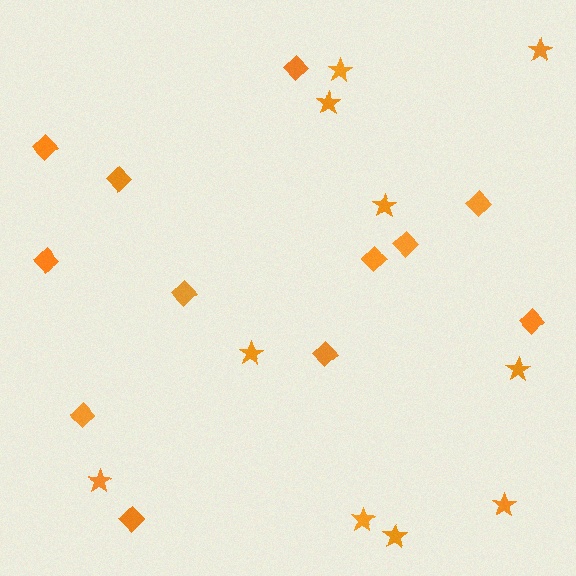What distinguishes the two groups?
There are 2 groups: one group of diamonds (12) and one group of stars (10).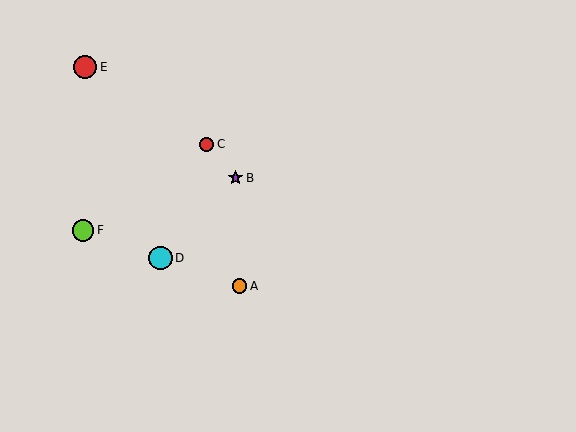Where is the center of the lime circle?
The center of the lime circle is at (83, 230).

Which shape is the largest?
The cyan circle (labeled D) is the largest.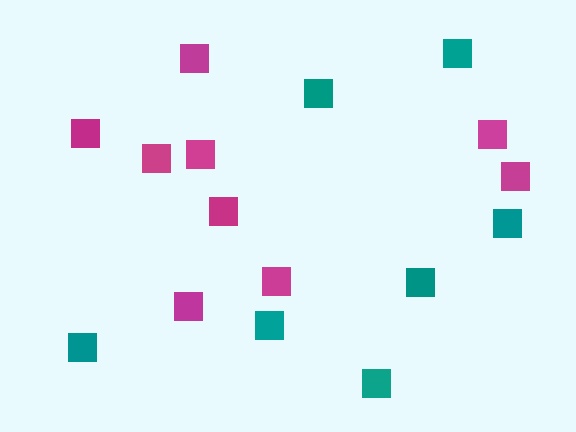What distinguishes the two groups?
There are 2 groups: one group of magenta squares (9) and one group of teal squares (7).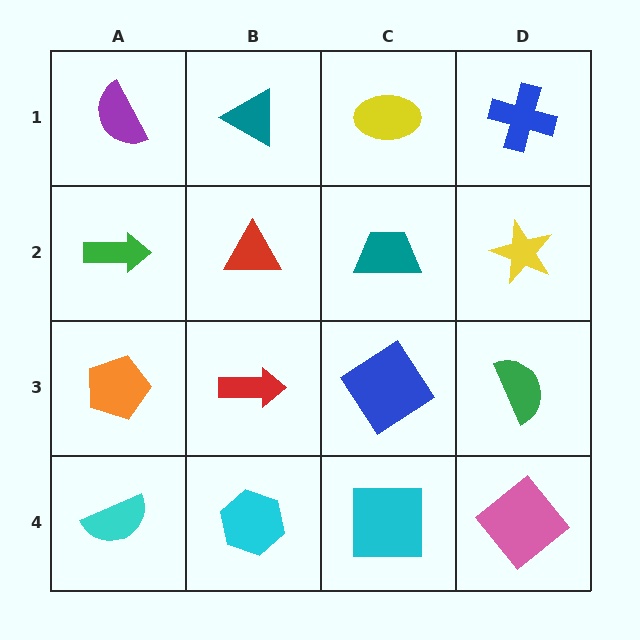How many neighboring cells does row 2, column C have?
4.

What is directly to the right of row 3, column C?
A green semicircle.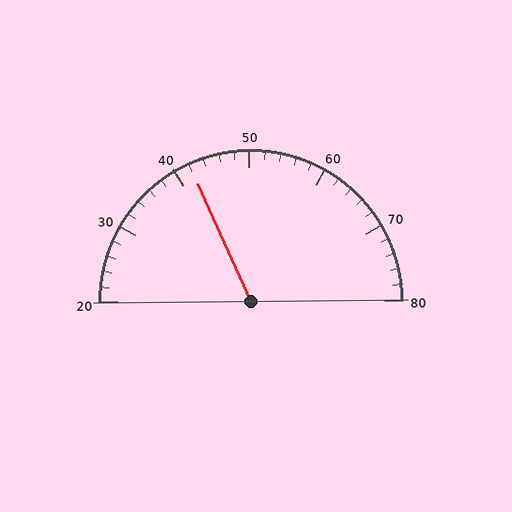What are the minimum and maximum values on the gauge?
The gauge ranges from 20 to 80.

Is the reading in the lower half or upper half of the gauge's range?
The reading is in the lower half of the range (20 to 80).